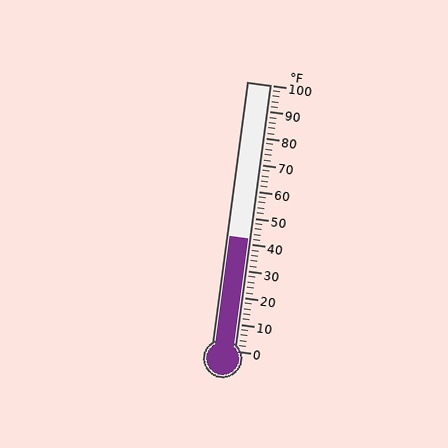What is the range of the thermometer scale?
The thermometer scale ranges from 0°F to 100°F.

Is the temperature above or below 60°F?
The temperature is below 60°F.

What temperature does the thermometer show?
The thermometer shows approximately 42°F.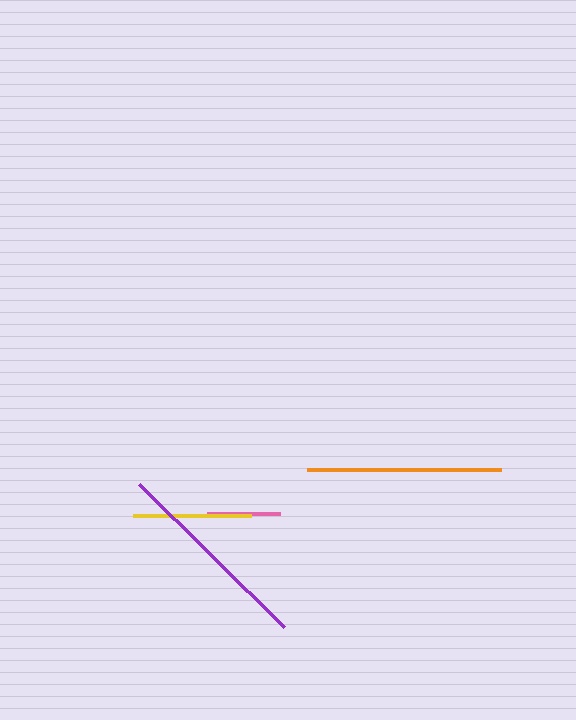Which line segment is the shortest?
The pink line is the shortest at approximately 73 pixels.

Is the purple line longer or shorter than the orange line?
The purple line is longer than the orange line.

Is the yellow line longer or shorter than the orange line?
The orange line is longer than the yellow line.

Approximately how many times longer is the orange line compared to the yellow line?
The orange line is approximately 1.7 times the length of the yellow line.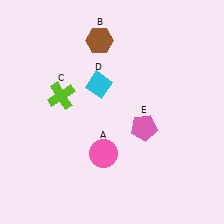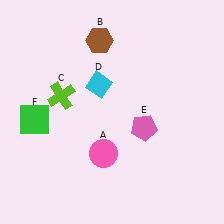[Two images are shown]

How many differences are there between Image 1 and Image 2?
There is 1 difference between the two images.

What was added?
A green square (F) was added in Image 2.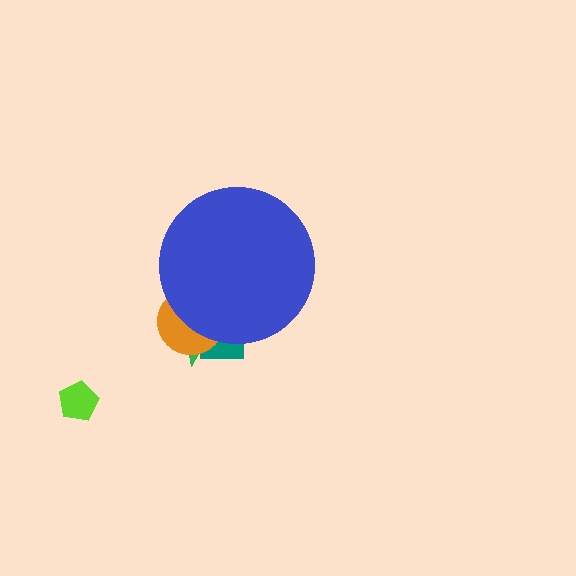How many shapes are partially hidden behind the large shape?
3 shapes are partially hidden.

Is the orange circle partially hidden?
Yes, the orange circle is partially hidden behind the blue circle.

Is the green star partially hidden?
Yes, the green star is partially hidden behind the blue circle.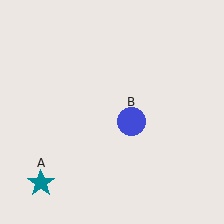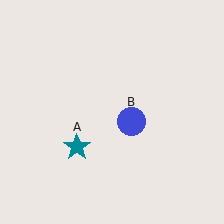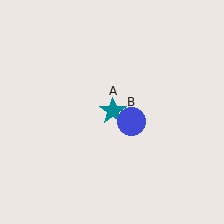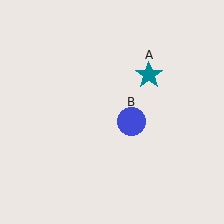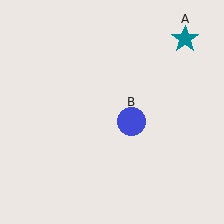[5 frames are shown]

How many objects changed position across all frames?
1 object changed position: teal star (object A).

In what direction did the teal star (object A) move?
The teal star (object A) moved up and to the right.